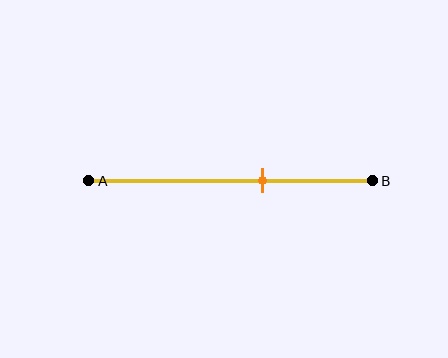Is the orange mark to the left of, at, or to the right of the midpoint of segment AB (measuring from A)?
The orange mark is to the right of the midpoint of segment AB.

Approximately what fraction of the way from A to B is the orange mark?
The orange mark is approximately 60% of the way from A to B.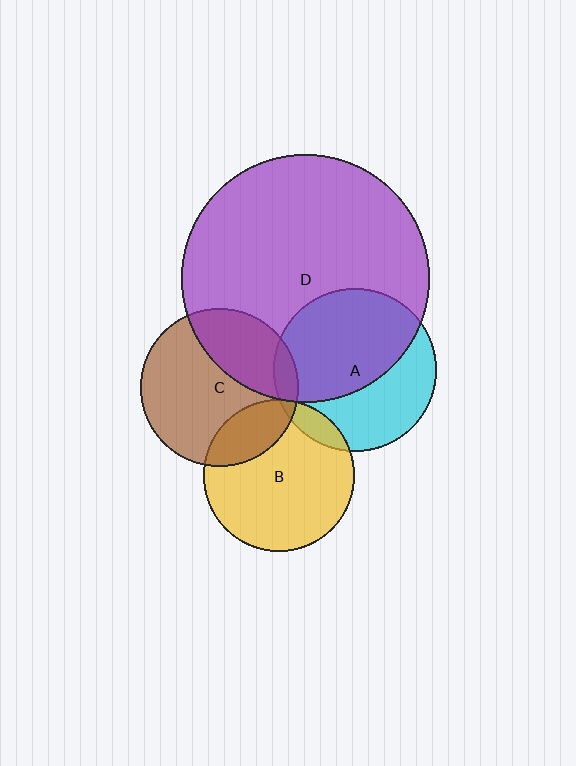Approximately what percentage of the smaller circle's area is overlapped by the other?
Approximately 60%.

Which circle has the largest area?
Circle D (purple).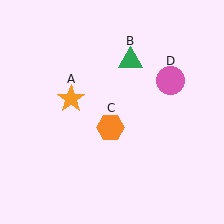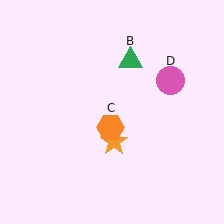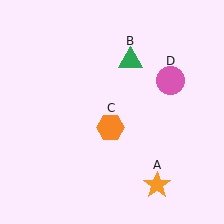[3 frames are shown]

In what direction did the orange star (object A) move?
The orange star (object A) moved down and to the right.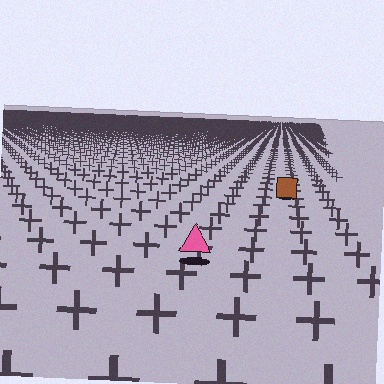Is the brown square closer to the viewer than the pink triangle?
No. The pink triangle is closer — you can tell from the texture gradient: the ground texture is coarser near it.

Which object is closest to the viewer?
The pink triangle is closest. The texture marks near it are larger and more spread out.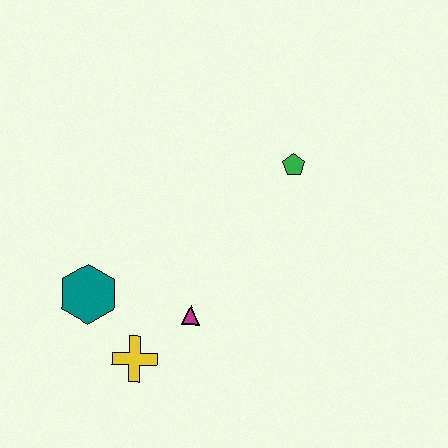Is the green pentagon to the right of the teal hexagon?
Yes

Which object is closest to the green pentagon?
The magenta triangle is closest to the green pentagon.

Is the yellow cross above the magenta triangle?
No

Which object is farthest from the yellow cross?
The green pentagon is farthest from the yellow cross.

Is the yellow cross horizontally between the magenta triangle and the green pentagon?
No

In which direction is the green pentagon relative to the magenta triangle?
The green pentagon is above the magenta triangle.